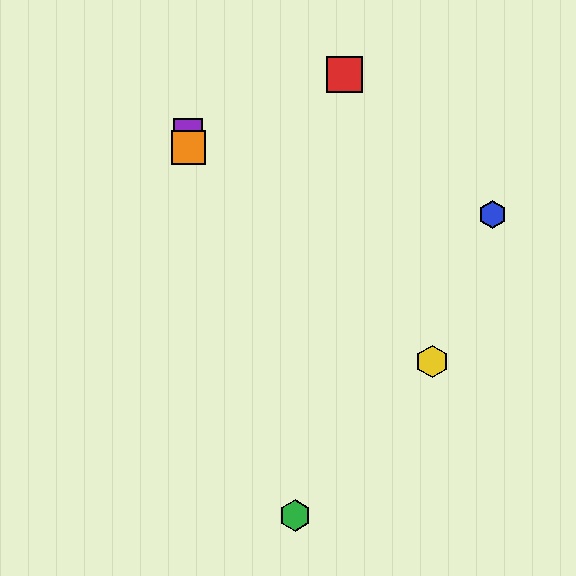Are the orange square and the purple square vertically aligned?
Yes, both are at x≈188.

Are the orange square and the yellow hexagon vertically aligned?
No, the orange square is at x≈188 and the yellow hexagon is at x≈432.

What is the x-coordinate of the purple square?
The purple square is at x≈188.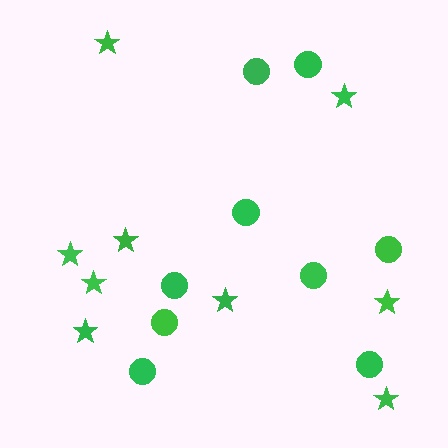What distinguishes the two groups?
There are 2 groups: one group of stars (9) and one group of circles (9).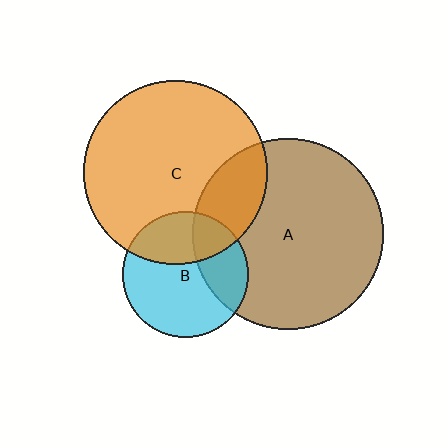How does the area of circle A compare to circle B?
Approximately 2.3 times.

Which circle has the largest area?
Circle A (brown).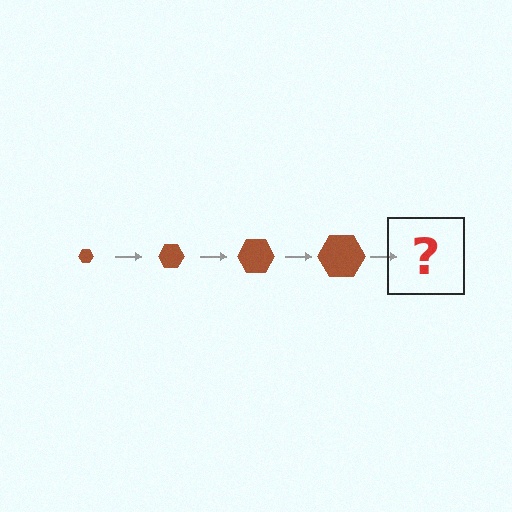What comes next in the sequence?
The next element should be a brown hexagon, larger than the previous one.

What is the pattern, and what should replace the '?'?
The pattern is that the hexagon gets progressively larger each step. The '?' should be a brown hexagon, larger than the previous one.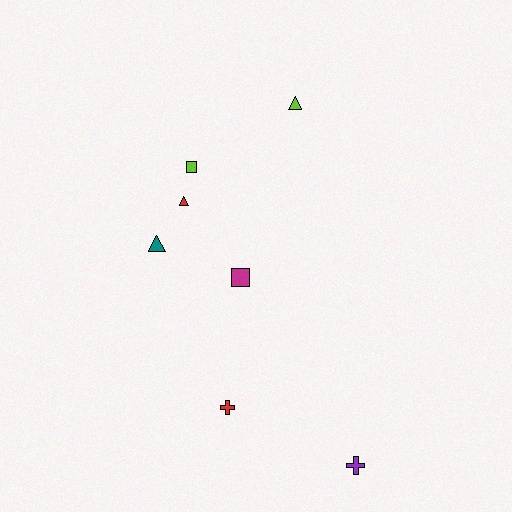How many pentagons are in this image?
There are no pentagons.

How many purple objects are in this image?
There is 1 purple object.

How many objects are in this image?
There are 7 objects.